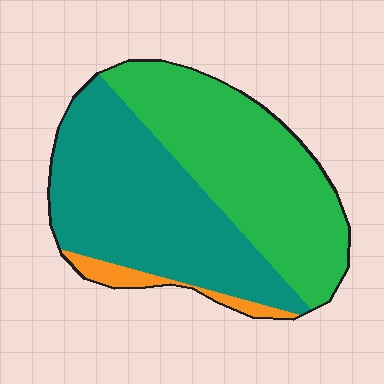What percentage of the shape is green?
Green takes up about one half (1/2) of the shape.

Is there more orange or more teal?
Teal.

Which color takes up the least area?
Orange, at roughly 5%.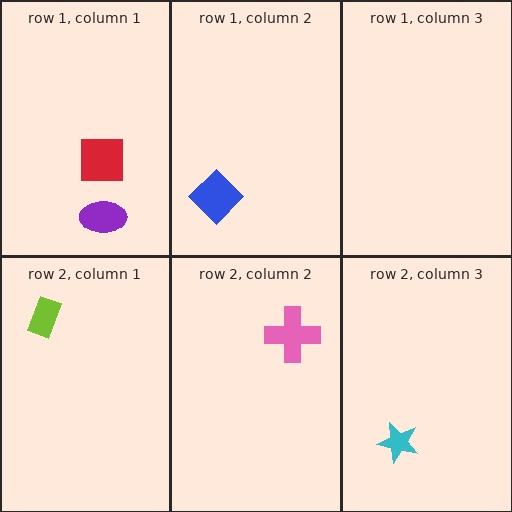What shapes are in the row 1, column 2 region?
The blue diamond.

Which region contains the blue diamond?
The row 1, column 2 region.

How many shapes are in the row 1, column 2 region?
1.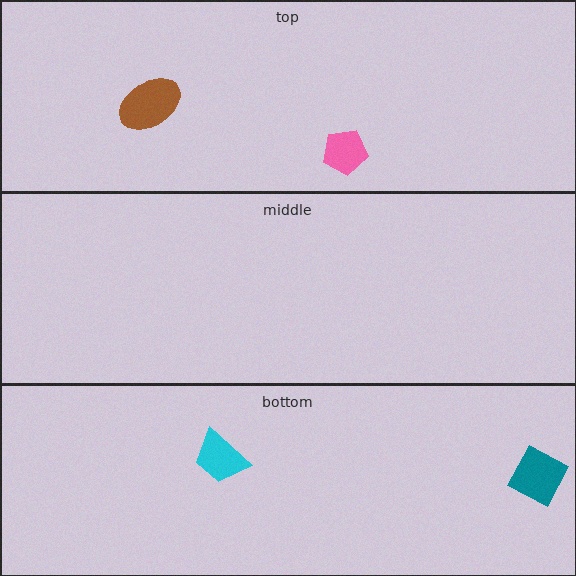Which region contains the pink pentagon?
The top region.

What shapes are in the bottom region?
The cyan trapezoid, the teal square.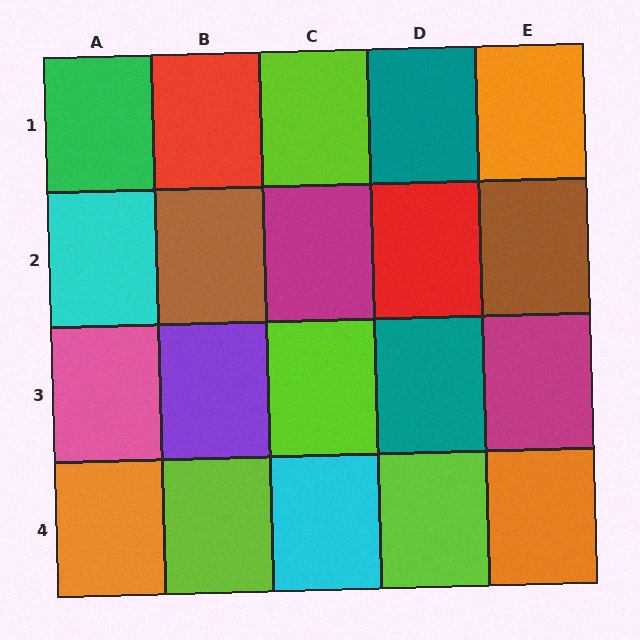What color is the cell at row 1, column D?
Teal.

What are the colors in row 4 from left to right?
Orange, lime, cyan, lime, orange.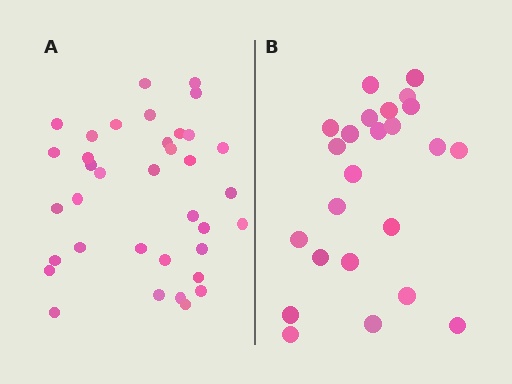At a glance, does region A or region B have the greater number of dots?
Region A (the left region) has more dots.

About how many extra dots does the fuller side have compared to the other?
Region A has roughly 12 or so more dots than region B.